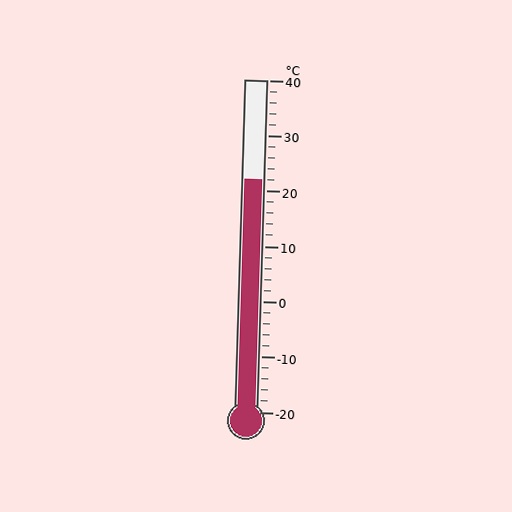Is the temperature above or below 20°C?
The temperature is above 20°C.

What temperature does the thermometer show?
The thermometer shows approximately 22°C.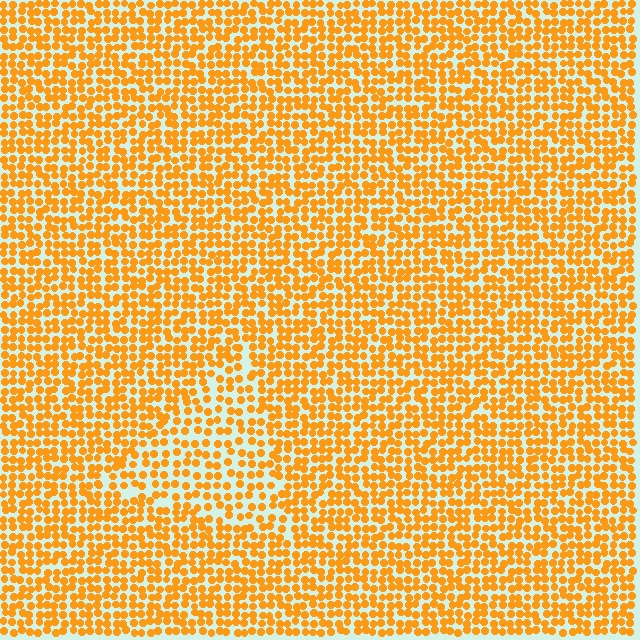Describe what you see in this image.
The image contains small orange elements arranged at two different densities. A triangle-shaped region is visible where the elements are less densely packed than the surrounding area.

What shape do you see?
I see a triangle.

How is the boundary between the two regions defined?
The boundary is defined by a change in element density (approximately 1.5x ratio). All elements are the same color, size, and shape.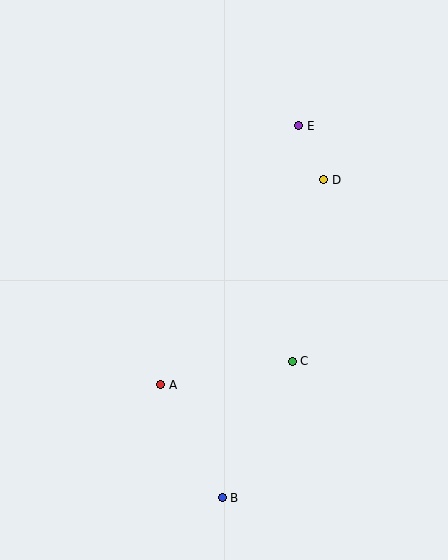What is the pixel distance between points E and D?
The distance between E and D is 59 pixels.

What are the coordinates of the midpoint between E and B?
The midpoint between E and B is at (261, 312).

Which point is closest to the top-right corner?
Point E is closest to the top-right corner.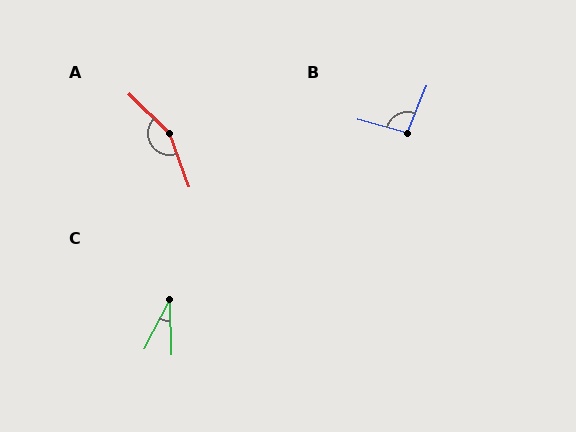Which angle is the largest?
A, at approximately 154 degrees.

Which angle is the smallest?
C, at approximately 29 degrees.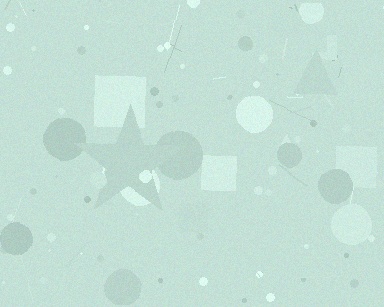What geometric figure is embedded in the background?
A star is embedded in the background.